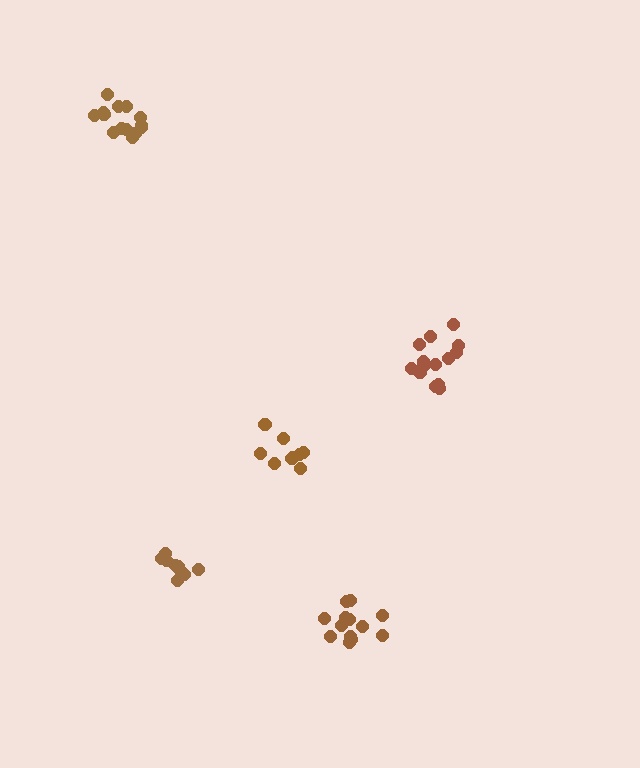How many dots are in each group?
Group 1: 14 dots, Group 2: 9 dots, Group 3: 13 dots, Group 4: 14 dots, Group 5: 9 dots (59 total).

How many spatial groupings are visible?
There are 5 spatial groupings.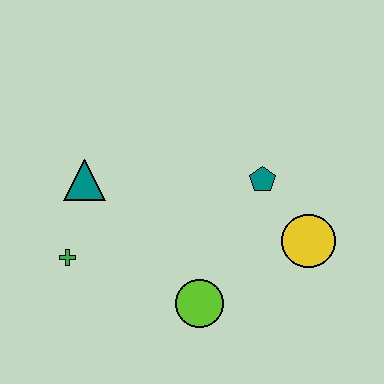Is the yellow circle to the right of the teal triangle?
Yes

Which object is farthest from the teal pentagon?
The green cross is farthest from the teal pentagon.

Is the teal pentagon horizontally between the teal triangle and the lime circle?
No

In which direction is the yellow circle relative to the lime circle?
The yellow circle is to the right of the lime circle.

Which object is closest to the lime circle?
The yellow circle is closest to the lime circle.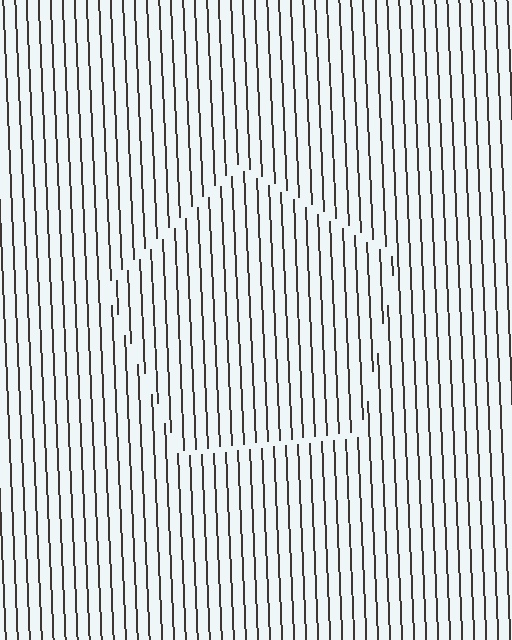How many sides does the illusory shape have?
5 sides — the line-ends trace a pentagon.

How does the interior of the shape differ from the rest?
The interior of the shape contains the same grating, shifted by half a period — the contour is defined by the phase discontinuity where line-ends from the inner and outer gratings abut.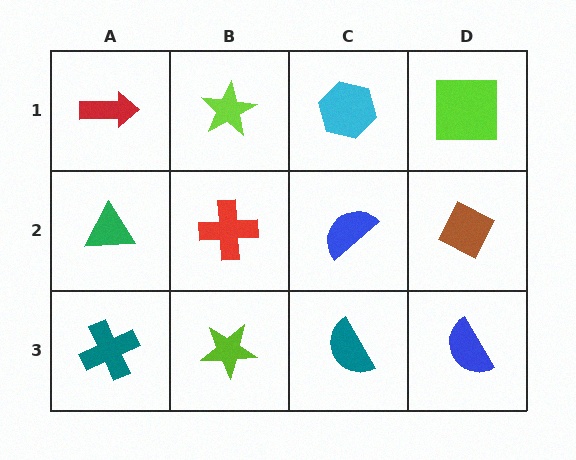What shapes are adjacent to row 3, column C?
A blue semicircle (row 2, column C), a lime star (row 3, column B), a blue semicircle (row 3, column D).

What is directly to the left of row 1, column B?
A red arrow.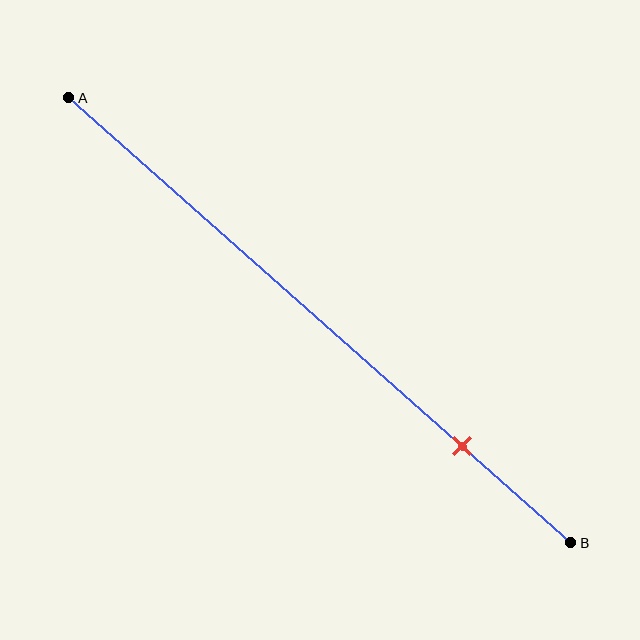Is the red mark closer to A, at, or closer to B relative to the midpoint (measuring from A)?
The red mark is closer to point B than the midpoint of segment AB.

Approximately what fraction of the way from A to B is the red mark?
The red mark is approximately 80% of the way from A to B.